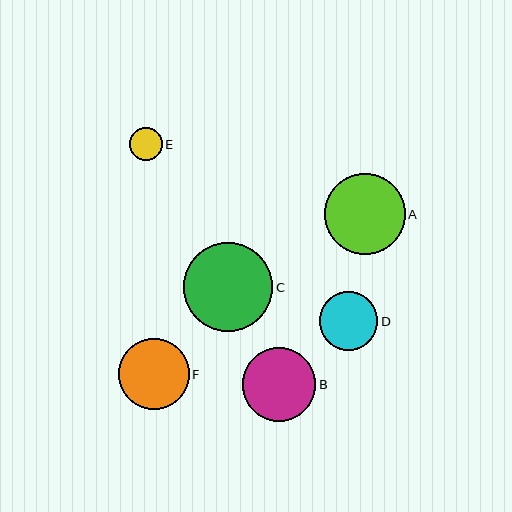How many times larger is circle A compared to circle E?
Circle A is approximately 2.4 times the size of circle E.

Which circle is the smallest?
Circle E is the smallest with a size of approximately 33 pixels.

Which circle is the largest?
Circle C is the largest with a size of approximately 90 pixels.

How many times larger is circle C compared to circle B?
Circle C is approximately 1.2 times the size of circle B.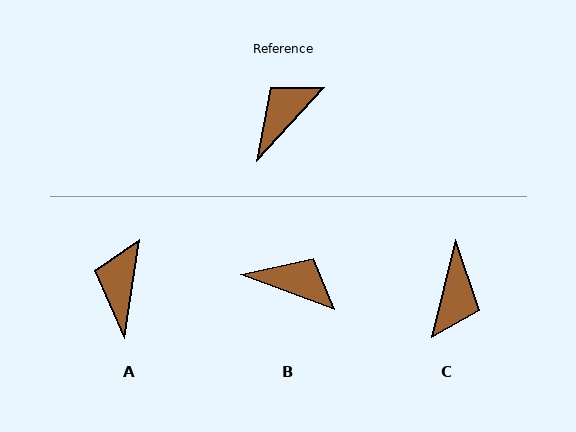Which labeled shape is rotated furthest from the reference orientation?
C, about 151 degrees away.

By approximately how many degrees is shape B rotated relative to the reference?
Approximately 67 degrees clockwise.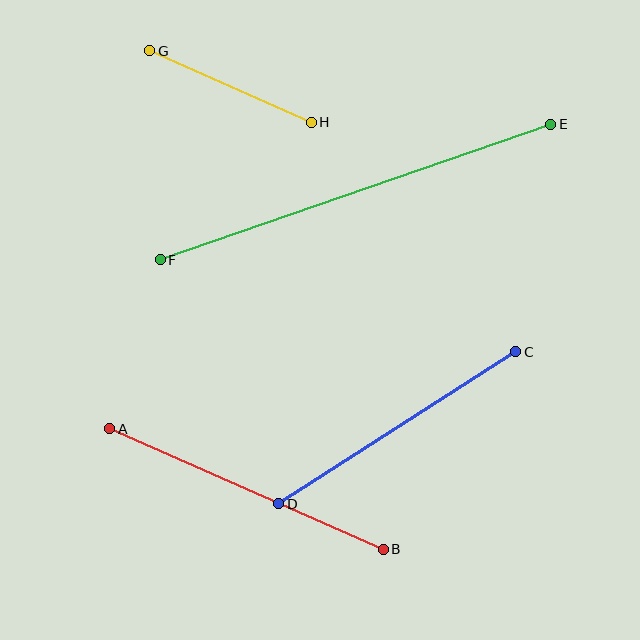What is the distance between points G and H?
The distance is approximately 177 pixels.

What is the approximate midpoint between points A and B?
The midpoint is at approximately (246, 489) pixels.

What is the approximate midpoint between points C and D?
The midpoint is at approximately (397, 428) pixels.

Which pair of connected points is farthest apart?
Points E and F are farthest apart.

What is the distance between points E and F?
The distance is approximately 413 pixels.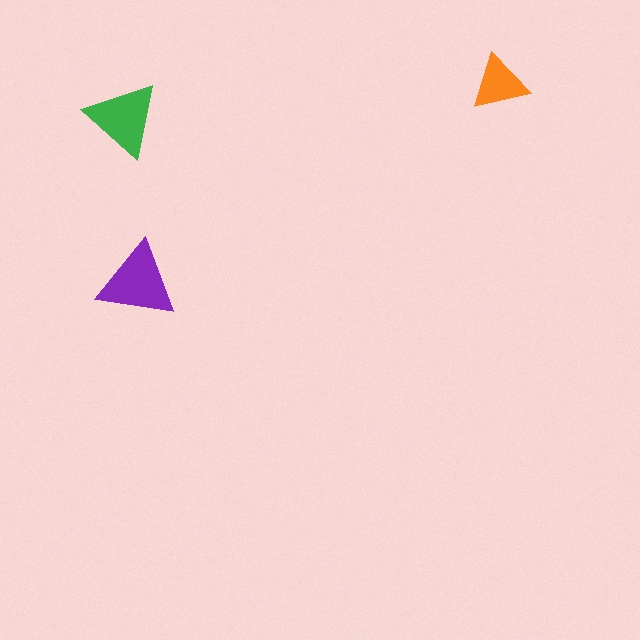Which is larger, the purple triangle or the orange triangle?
The purple one.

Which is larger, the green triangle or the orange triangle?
The green one.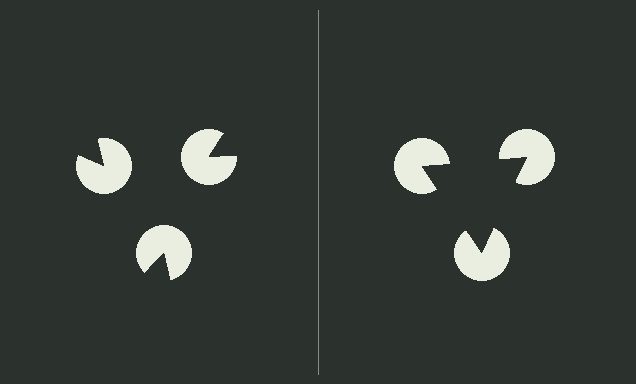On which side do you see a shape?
An illusory triangle appears on the right side. On the left side the wedge cuts are rotated, so no coherent shape forms.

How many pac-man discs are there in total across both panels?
6 — 3 on each side.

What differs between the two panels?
The pac-man discs are positioned identically on both sides; only the wedge orientations differ. On the right they align to a triangle; on the left they are misaligned.